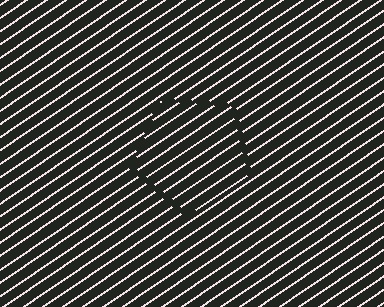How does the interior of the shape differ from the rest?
The interior of the shape contains the same grating, shifted by half a period — the contour is defined by the phase discontinuity where line-ends from the inner and outer gratings abut.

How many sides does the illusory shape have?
5 sides — the line-ends trace a pentagon.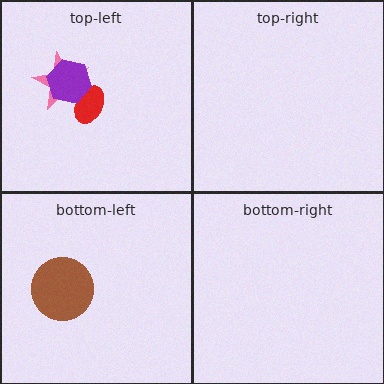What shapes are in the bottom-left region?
The brown circle.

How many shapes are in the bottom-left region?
1.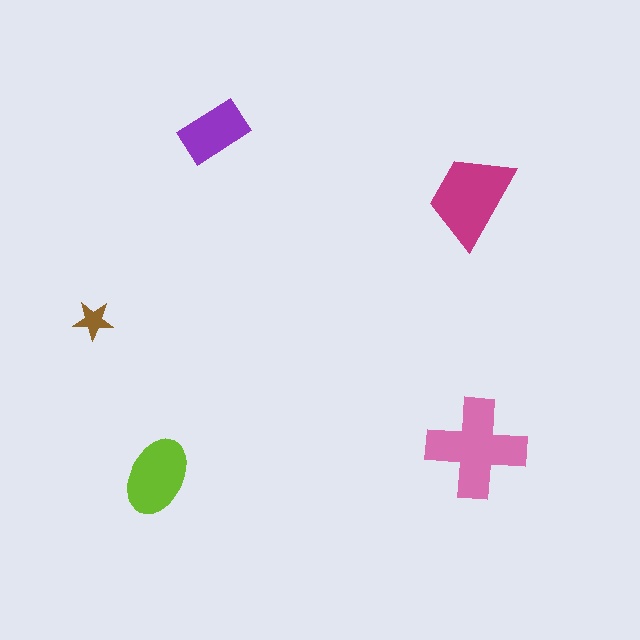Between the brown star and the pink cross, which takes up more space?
The pink cross.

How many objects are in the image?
There are 5 objects in the image.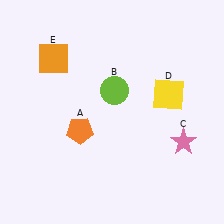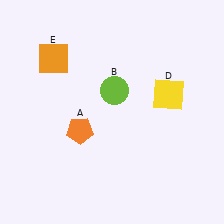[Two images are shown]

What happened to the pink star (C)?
The pink star (C) was removed in Image 2. It was in the bottom-right area of Image 1.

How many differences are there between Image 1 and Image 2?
There is 1 difference between the two images.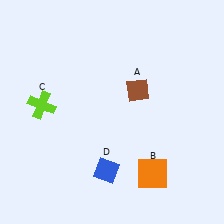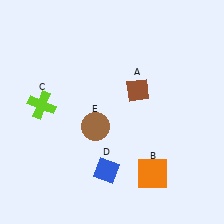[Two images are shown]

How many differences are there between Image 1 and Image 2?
There is 1 difference between the two images.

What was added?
A brown circle (E) was added in Image 2.